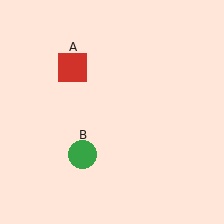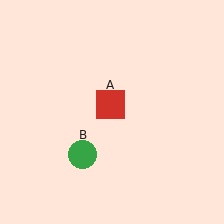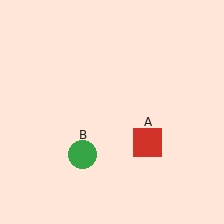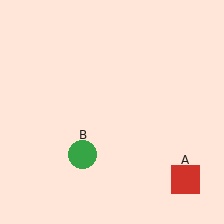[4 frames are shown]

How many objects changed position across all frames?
1 object changed position: red square (object A).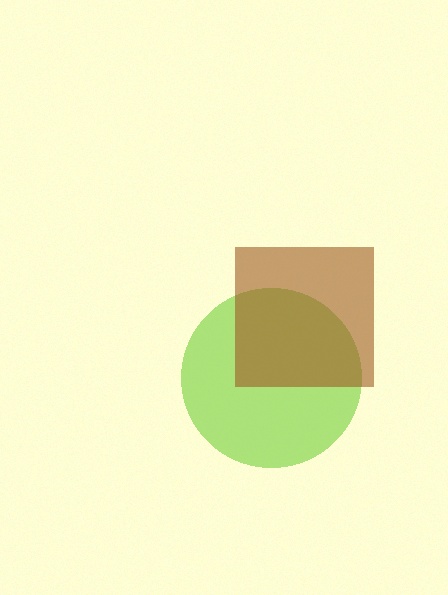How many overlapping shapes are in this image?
There are 2 overlapping shapes in the image.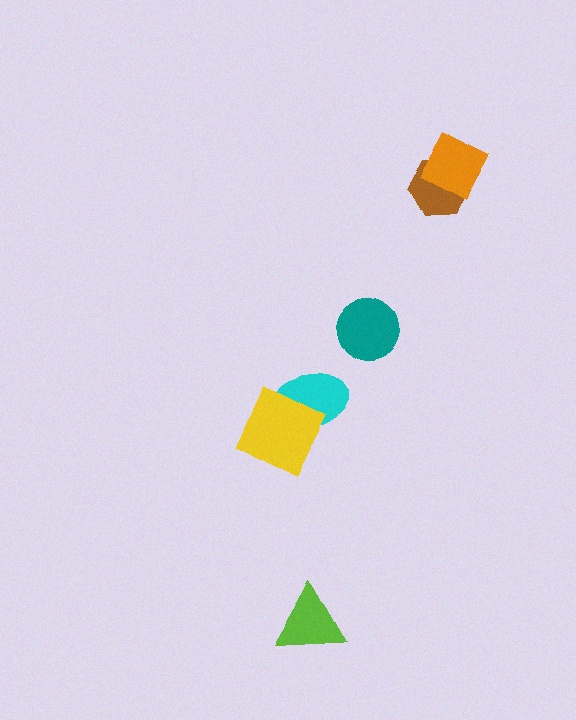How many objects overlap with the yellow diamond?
1 object overlaps with the yellow diamond.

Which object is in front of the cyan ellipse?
The yellow diamond is in front of the cyan ellipse.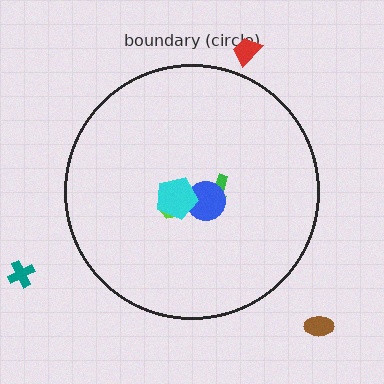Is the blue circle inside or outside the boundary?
Inside.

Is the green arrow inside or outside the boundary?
Inside.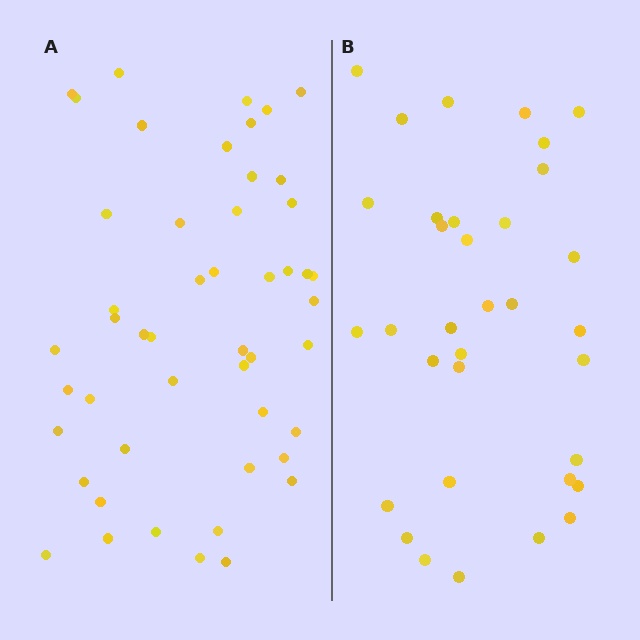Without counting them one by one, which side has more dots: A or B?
Region A (the left region) has more dots.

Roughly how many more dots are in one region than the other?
Region A has approximately 15 more dots than region B.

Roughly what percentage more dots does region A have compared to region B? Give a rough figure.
About 45% more.